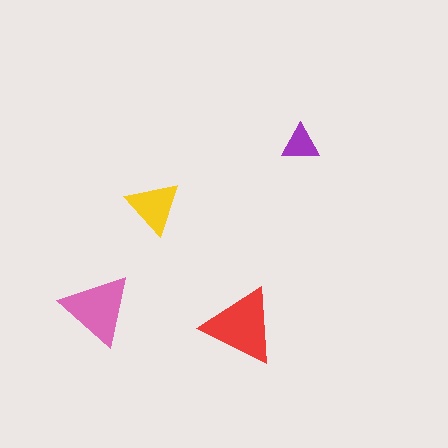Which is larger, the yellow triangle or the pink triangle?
The pink one.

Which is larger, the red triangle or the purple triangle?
The red one.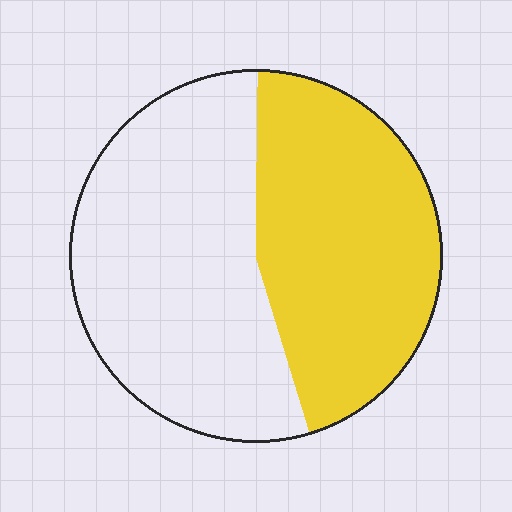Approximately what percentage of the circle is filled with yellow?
Approximately 45%.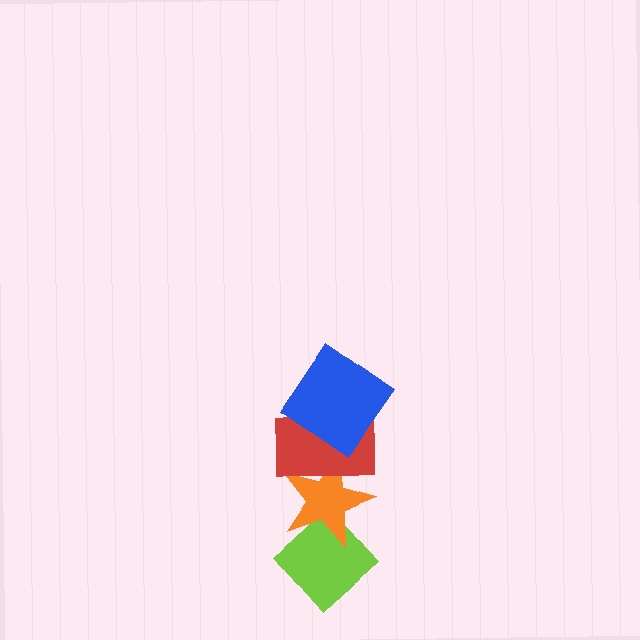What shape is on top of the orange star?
The red rectangle is on top of the orange star.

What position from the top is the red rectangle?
The red rectangle is 2nd from the top.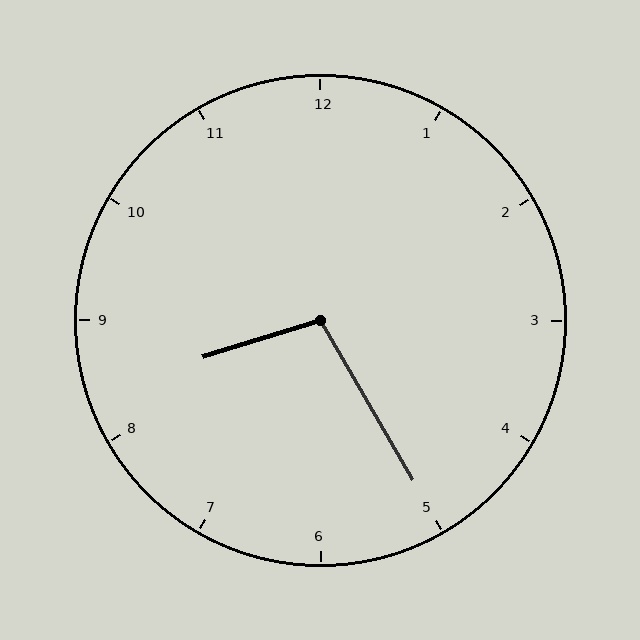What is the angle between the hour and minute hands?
Approximately 102 degrees.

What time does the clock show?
8:25.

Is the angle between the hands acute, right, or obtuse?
It is obtuse.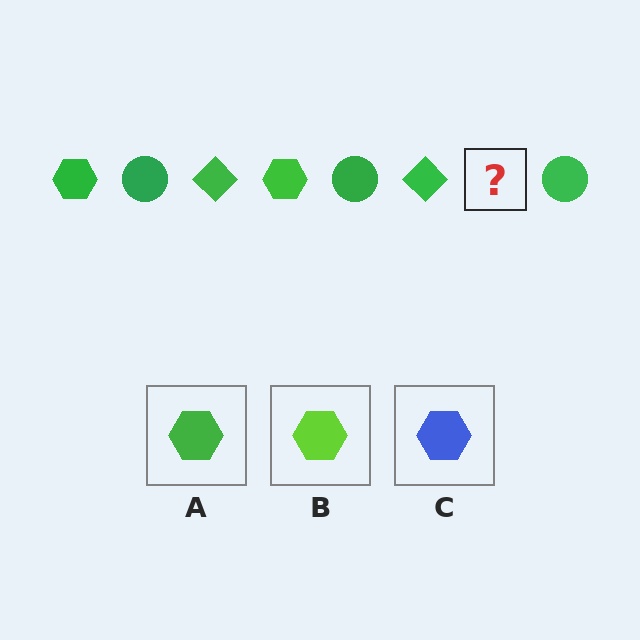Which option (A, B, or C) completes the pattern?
A.